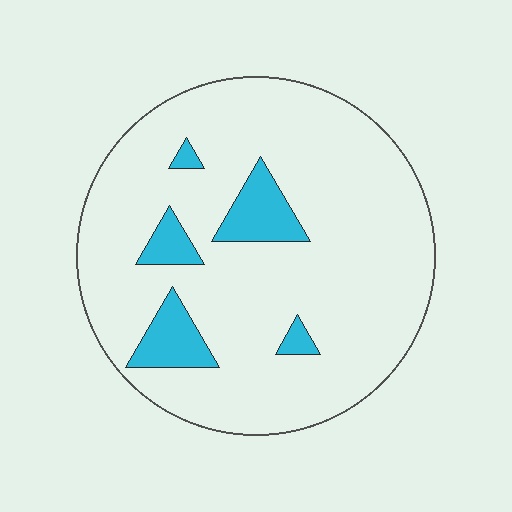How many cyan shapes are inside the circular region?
5.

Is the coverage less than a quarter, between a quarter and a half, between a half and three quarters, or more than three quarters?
Less than a quarter.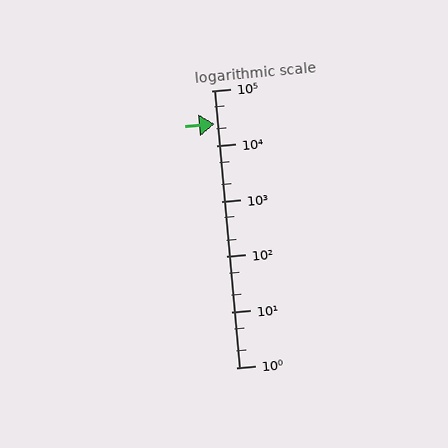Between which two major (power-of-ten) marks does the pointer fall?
The pointer is between 10000 and 100000.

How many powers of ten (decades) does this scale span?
The scale spans 5 decades, from 1 to 100000.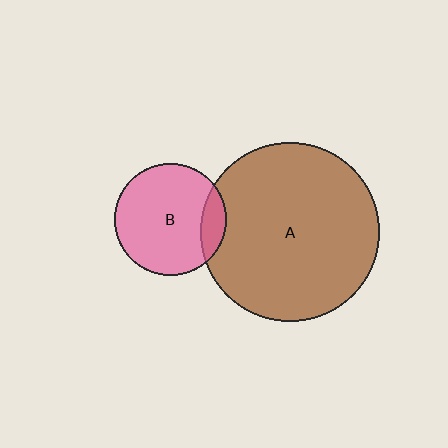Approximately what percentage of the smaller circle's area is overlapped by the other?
Approximately 15%.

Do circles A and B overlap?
Yes.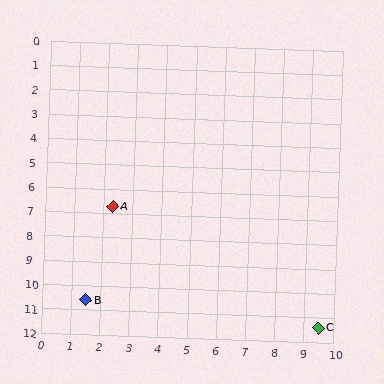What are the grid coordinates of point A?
Point A is at approximately (2.3, 6.7).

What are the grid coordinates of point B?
Point B is at approximately (1.5, 10.6).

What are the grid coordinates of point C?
Point C is at approximately (9.5, 11.4).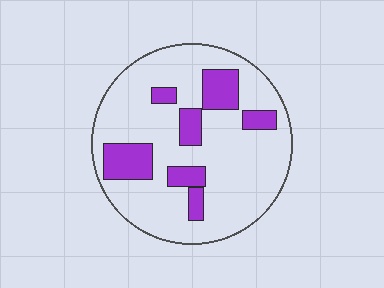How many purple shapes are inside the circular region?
7.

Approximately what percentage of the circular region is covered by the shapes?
Approximately 20%.